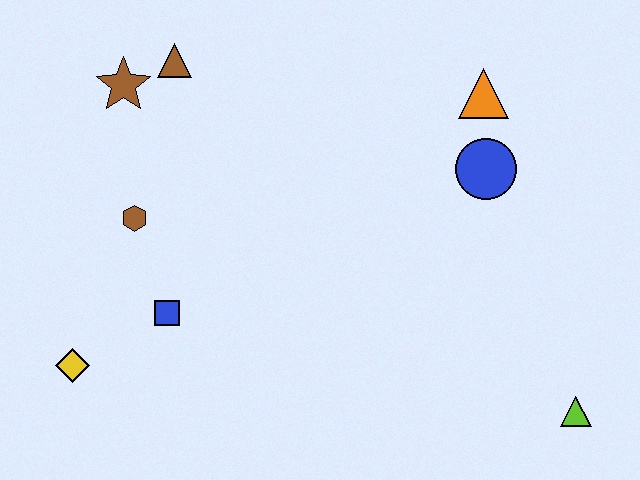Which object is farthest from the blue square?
The lime triangle is farthest from the blue square.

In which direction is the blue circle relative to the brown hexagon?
The blue circle is to the right of the brown hexagon.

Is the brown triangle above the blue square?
Yes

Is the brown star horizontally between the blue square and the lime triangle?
No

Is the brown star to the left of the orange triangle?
Yes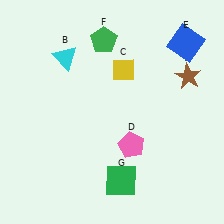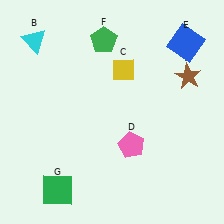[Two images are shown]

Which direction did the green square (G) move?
The green square (G) moved left.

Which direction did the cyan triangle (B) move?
The cyan triangle (B) moved left.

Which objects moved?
The objects that moved are: the cyan triangle (B), the green square (G).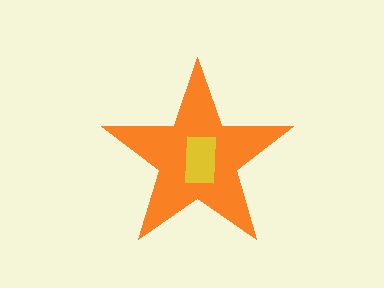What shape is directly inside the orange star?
The yellow rectangle.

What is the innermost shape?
The yellow rectangle.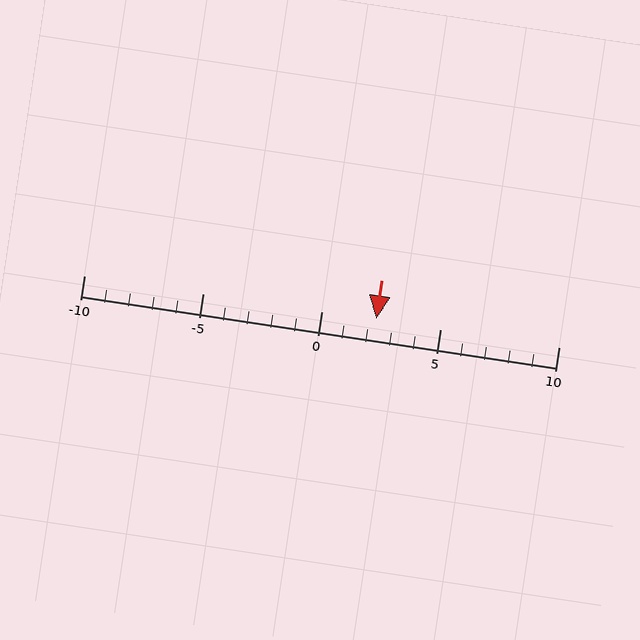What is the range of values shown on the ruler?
The ruler shows values from -10 to 10.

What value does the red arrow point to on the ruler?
The red arrow points to approximately 2.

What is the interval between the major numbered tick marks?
The major tick marks are spaced 5 units apart.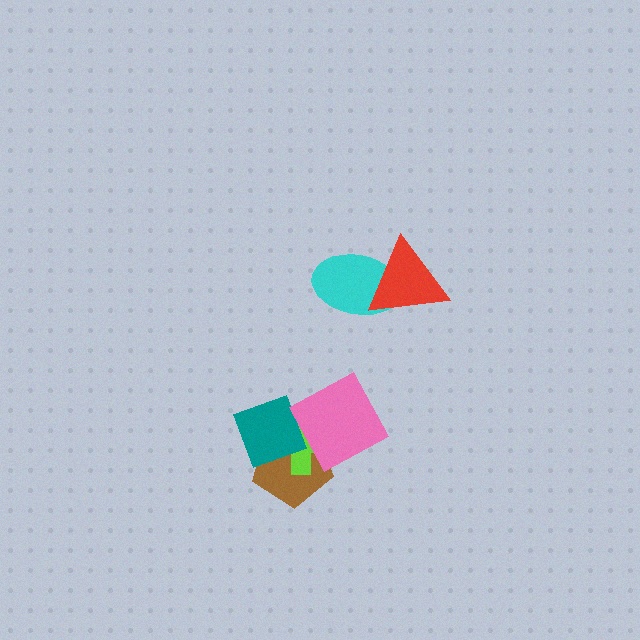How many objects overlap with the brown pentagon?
3 objects overlap with the brown pentagon.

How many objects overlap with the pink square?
2 objects overlap with the pink square.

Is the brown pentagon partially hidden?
Yes, it is partially covered by another shape.